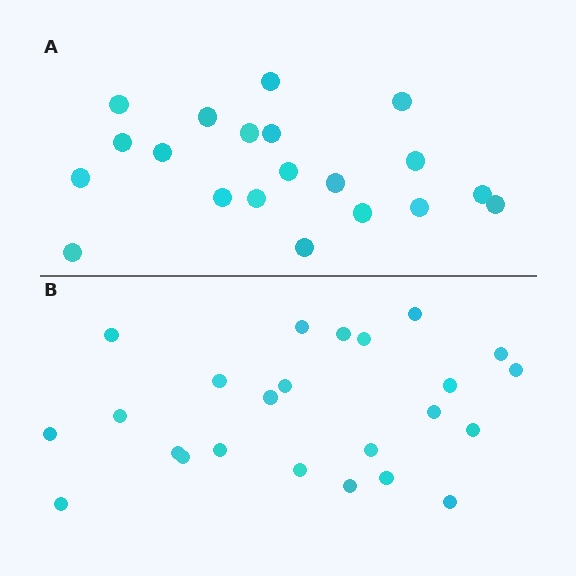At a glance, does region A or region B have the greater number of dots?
Region B (the bottom region) has more dots.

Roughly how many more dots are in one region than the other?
Region B has about 4 more dots than region A.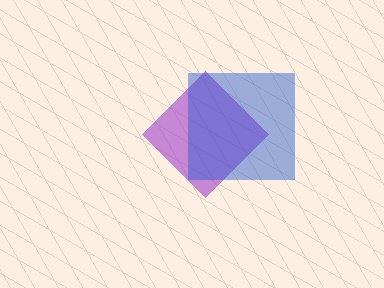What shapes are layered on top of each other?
The layered shapes are: a purple diamond, a blue square.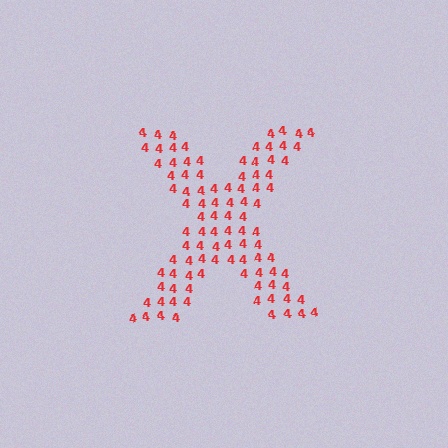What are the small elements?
The small elements are digit 4's.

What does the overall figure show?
The overall figure shows the letter X.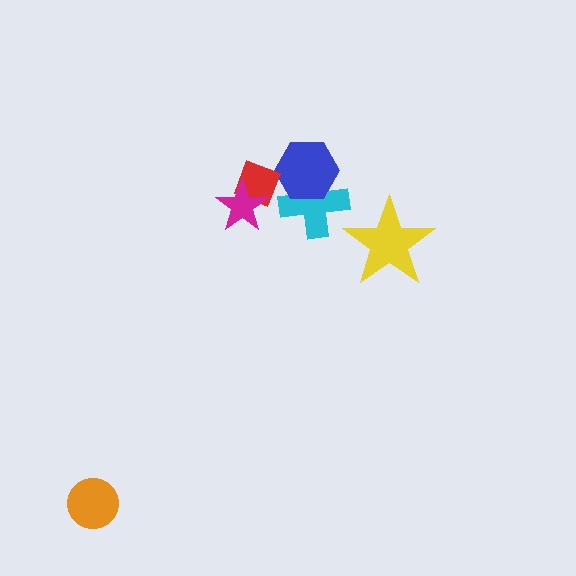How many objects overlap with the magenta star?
1 object overlaps with the magenta star.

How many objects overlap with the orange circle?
0 objects overlap with the orange circle.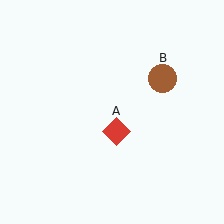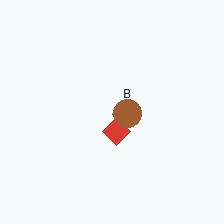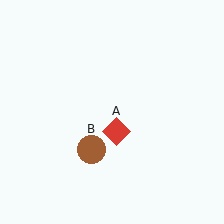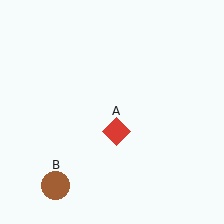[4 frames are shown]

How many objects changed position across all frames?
1 object changed position: brown circle (object B).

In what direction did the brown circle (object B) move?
The brown circle (object B) moved down and to the left.